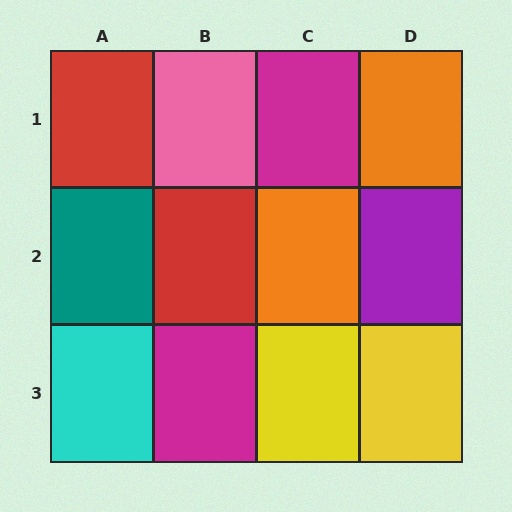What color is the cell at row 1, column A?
Red.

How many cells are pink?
1 cell is pink.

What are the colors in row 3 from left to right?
Cyan, magenta, yellow, yellow.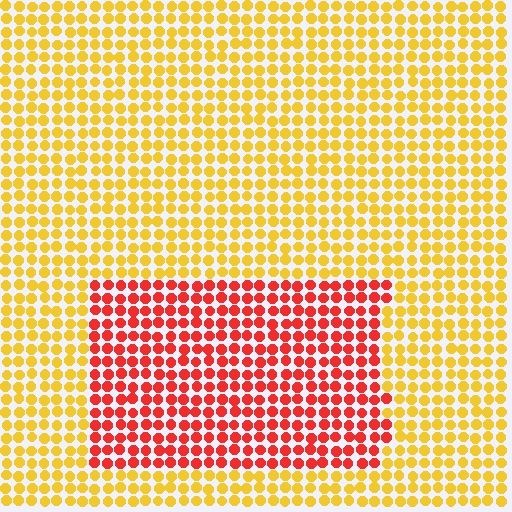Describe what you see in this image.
The image is filled with small yellow elements in a uniform arrangement. A rectangle-shaped region is visible where the elements are tinted to a slightly different hue, forming a subtle color boundary.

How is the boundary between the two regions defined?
The boundary is defined purely by a slight shift in hue (about 47 degrees). Spacing, size, and orientation are identical on both sides.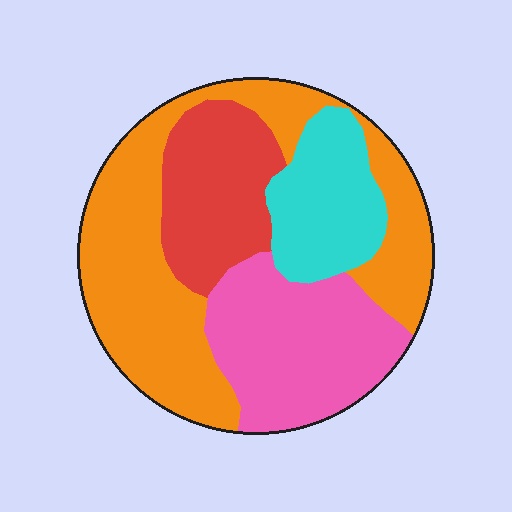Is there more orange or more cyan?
Orange.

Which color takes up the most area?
Orange, at roughly 40%.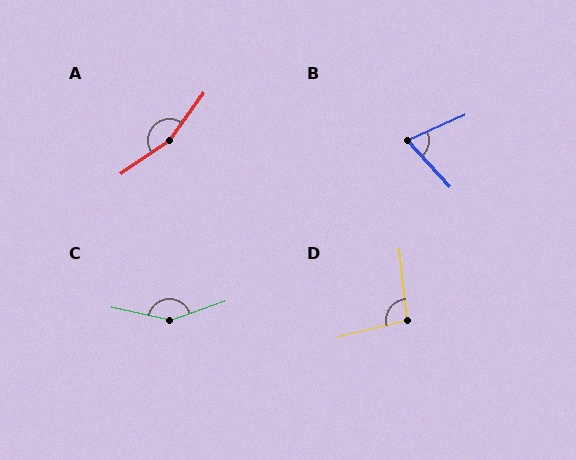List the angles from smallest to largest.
B (71°), D (99°), C (148°), A (161°).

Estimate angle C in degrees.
Approximately 148 degrees.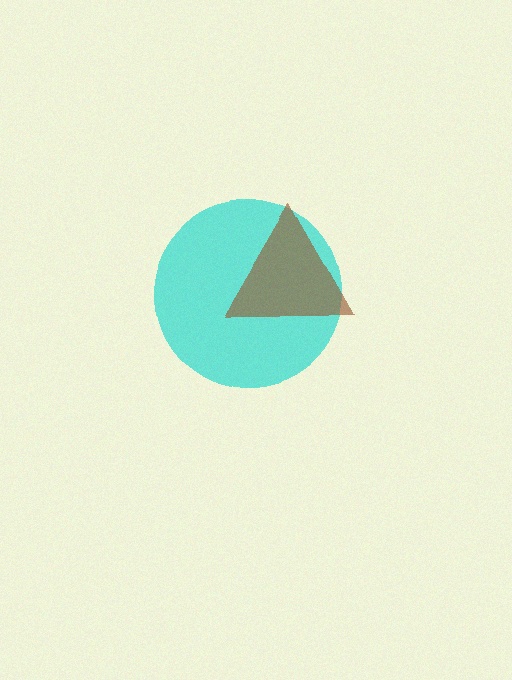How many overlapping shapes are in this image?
There are 2 overlapping shapes in the image.